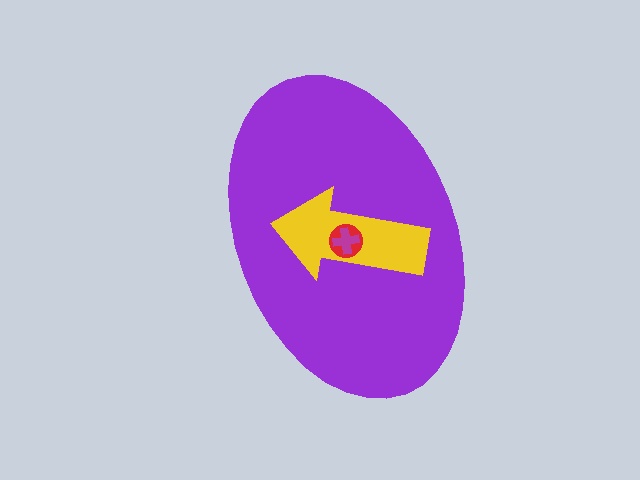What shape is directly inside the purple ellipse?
The yellow arrow.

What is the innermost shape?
The magenta cross.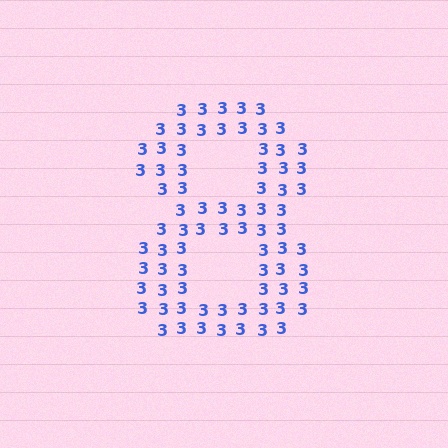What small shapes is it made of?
It is made of small digit 3's.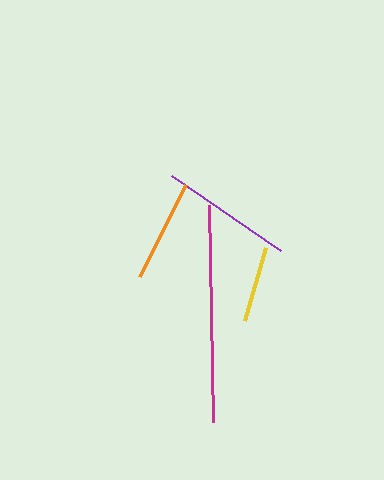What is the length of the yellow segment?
The yellow segment is approximately 76 pixels long.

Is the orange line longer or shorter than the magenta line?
The magenta line is longer than the orange line.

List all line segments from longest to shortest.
From longest to shortest: magenta, purple, orange, yellow.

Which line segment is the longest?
The magenta line is the longest at approximately 217 pixels.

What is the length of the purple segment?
The purple segment is approximately 133 pixels long.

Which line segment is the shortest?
The yellow line is the shortest at approximately 76 pixels.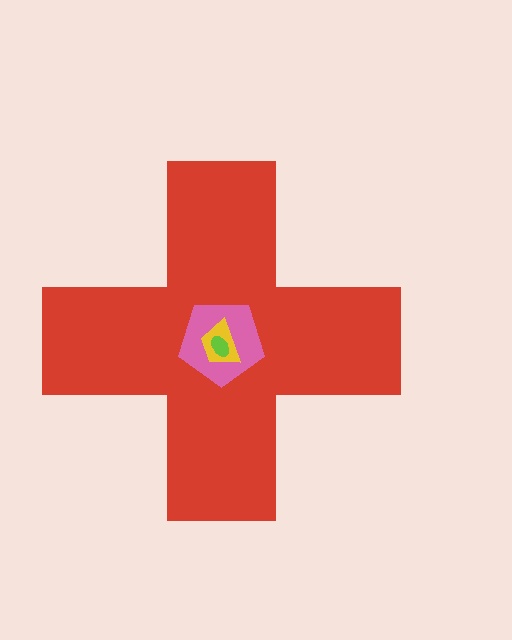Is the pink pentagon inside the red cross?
Yes.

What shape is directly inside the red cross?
The pink pentagon.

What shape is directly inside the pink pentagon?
The yellow trapezoid.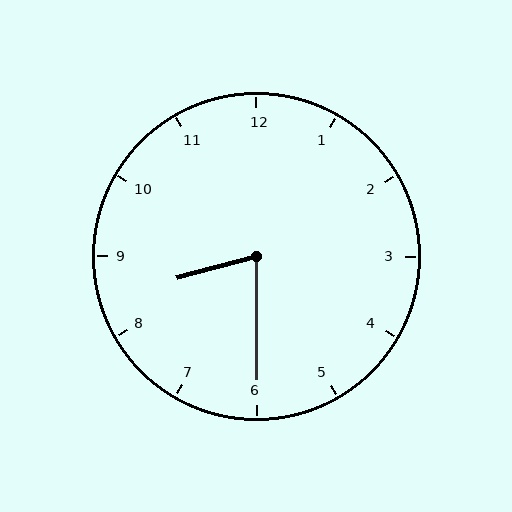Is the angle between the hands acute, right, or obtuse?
It is acute.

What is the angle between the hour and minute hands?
Approximately 75 degrees.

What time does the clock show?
8:30.